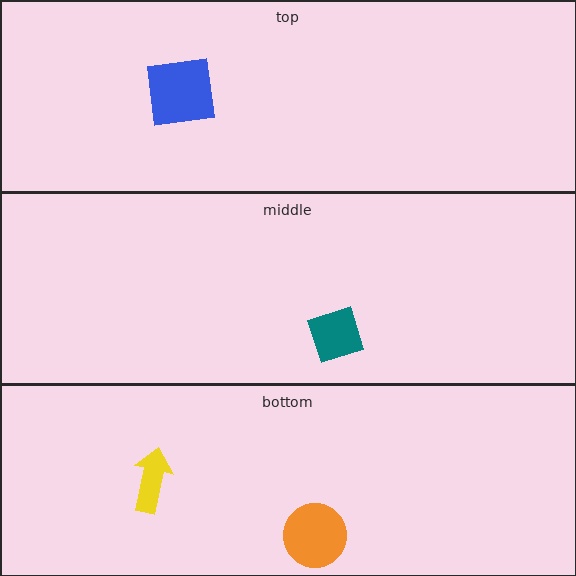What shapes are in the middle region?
The teal diamond.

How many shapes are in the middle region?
1.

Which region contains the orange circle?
The bottom region.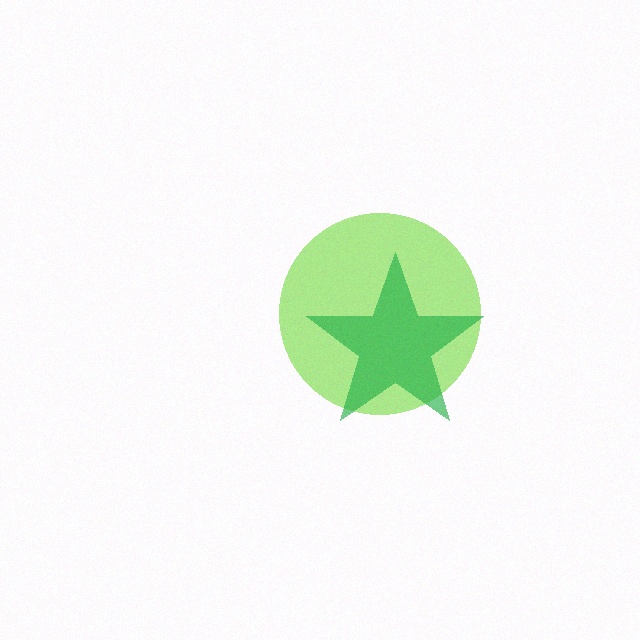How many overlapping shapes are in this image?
There are 2 overlapping shapes in the image.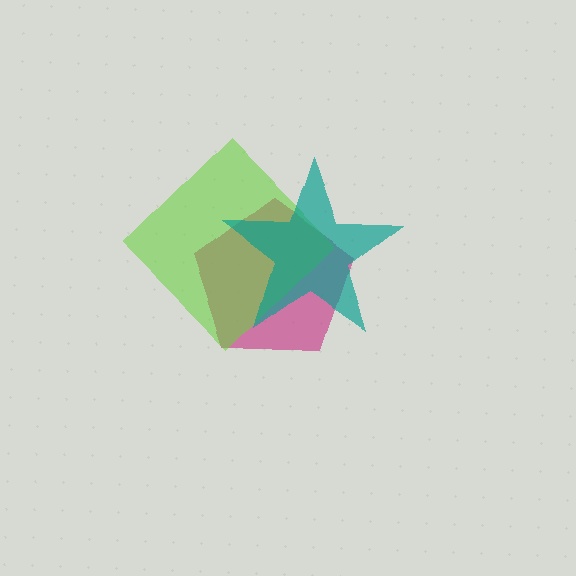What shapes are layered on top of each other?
The layered shapes are: a magenta pentagon, a lime diamond, a teal star.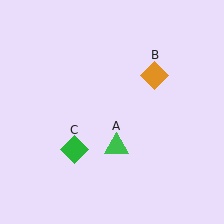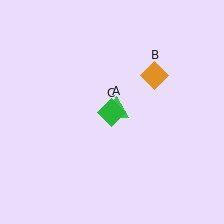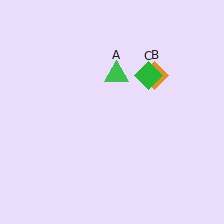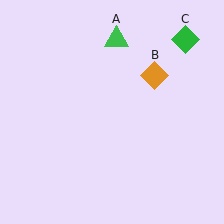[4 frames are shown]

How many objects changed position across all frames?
2 objects changed position: green triangle (object A), green diamond (object C).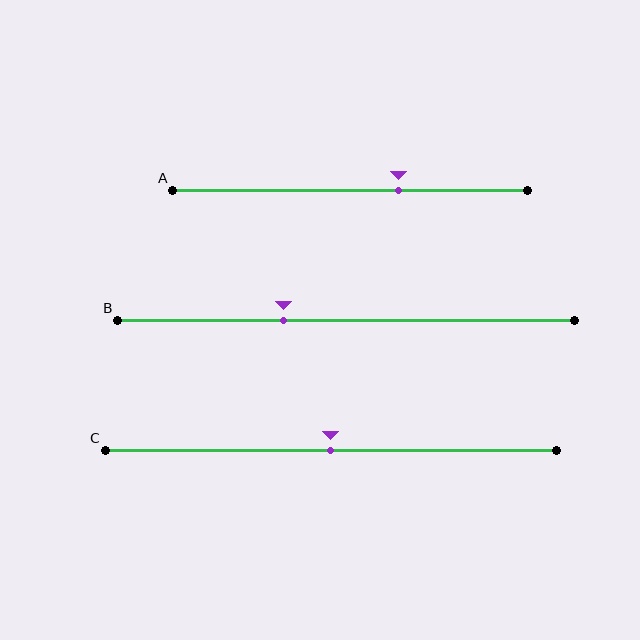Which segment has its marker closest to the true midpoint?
Segment C has its marker closest to the true midpoint.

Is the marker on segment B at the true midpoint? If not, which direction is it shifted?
No, the marker on segment B is shifted to the left by about 14% of the segment length.